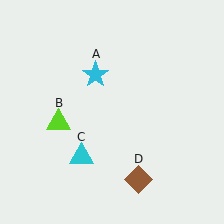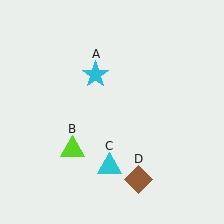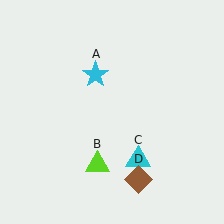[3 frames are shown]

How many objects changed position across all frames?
2 objects changed position: lime triangle (object B), cyan triangle (object C).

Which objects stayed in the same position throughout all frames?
Cyan star (object A) and brown diamond (object D) remained stationary.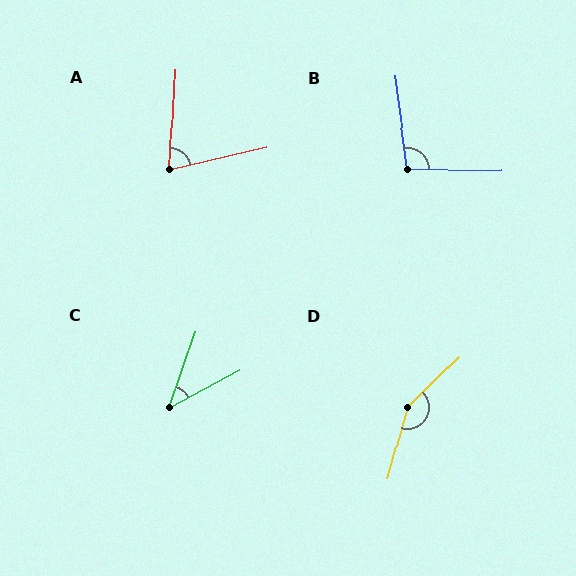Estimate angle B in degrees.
Approximately 97 degrees.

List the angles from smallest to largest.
C (42°), A (73°), B (97°), D (150°).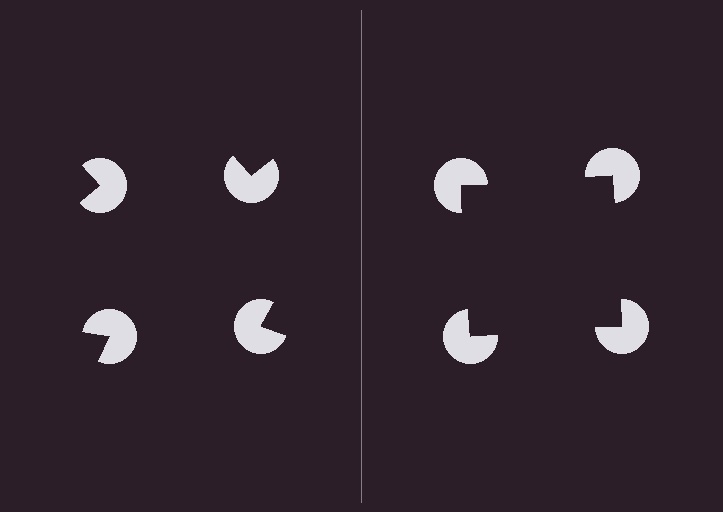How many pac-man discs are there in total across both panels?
8 — 4 on each side.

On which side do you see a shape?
An illusory square appears on the right side. On the left side the wedge cuts are rotated, so no coherent shape forms.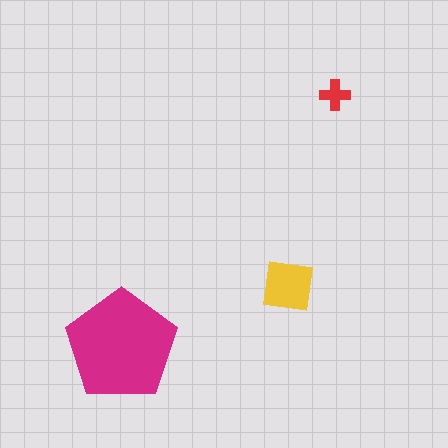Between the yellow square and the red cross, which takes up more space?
The yellow square.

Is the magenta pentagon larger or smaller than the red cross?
Larger.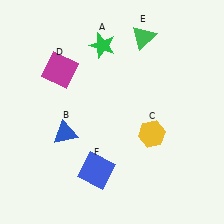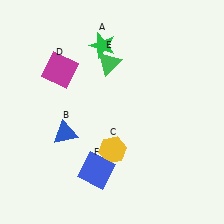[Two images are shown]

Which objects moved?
The objects that moved are: the yellow hexagon (C), the green triangle (E).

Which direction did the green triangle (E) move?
The green triangle (E) moved left.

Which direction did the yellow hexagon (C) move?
The yellow hexagon (C) moved left.